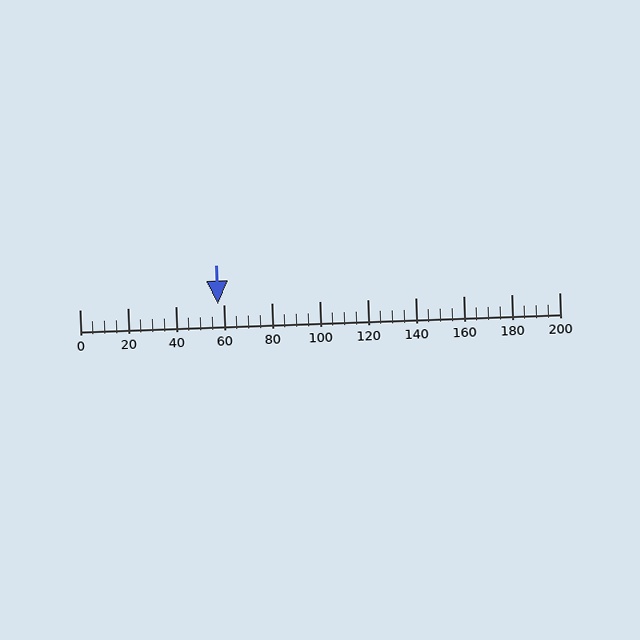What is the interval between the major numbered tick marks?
The major tick marks are spaced 20 units apart.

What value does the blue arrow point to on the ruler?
The blue arrow points to approximately 58.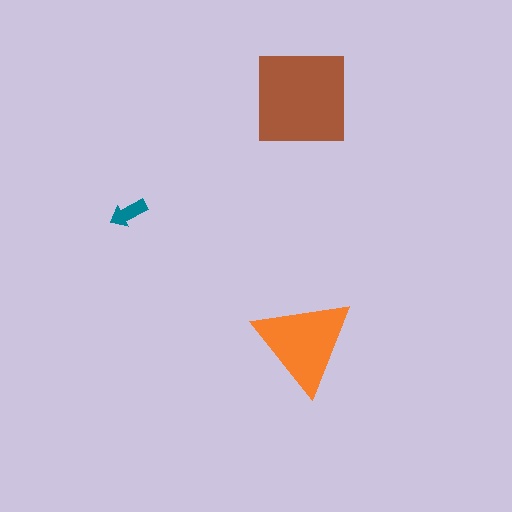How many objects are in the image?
There are 3 objects in the image.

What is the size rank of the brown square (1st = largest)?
1st.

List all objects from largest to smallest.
The brown square, the orange triangle, the teal arrow.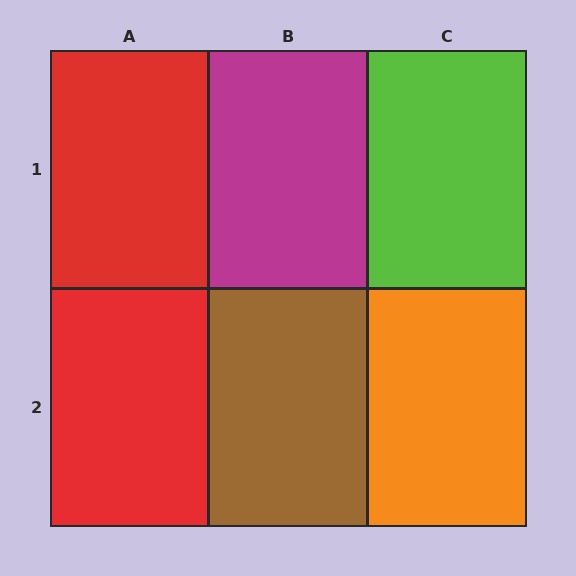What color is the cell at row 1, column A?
Red.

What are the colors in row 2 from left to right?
Red, brown, orange.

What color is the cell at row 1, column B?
Magenta.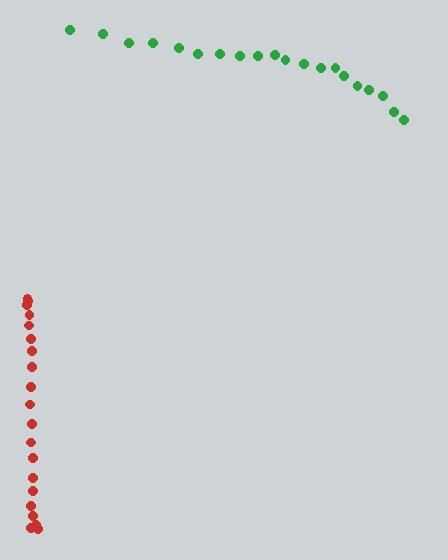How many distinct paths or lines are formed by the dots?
There are 2 distinct paths.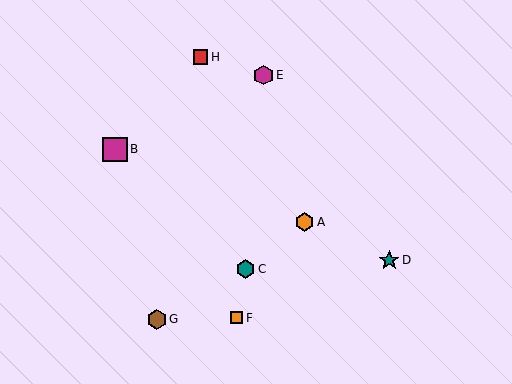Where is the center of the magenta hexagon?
The center of the magenta hexagon is at (263, 75).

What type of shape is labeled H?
Shape H is a red square.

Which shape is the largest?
The magenta square (labeled B) is the largest.